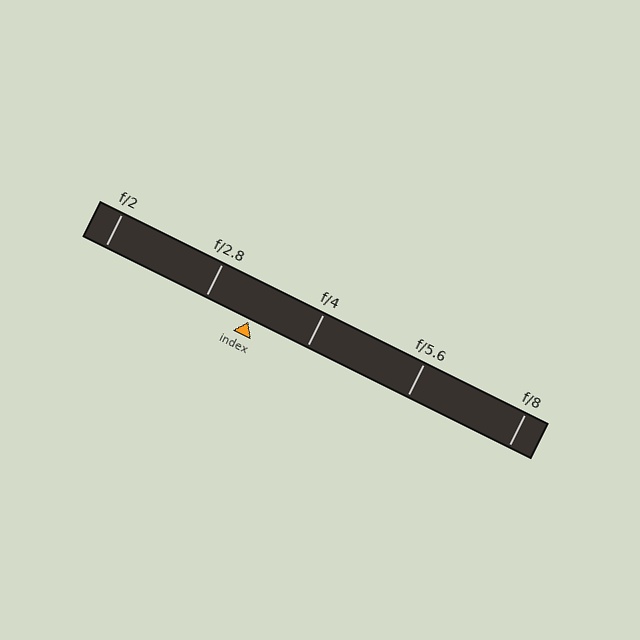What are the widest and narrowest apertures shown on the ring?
The widest aperture shown is f/2 and the narrowest is f/8.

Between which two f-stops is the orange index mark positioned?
The index mark is between f/2.8 and f/4.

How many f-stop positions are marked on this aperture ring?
There are 5 f-stop positions marked.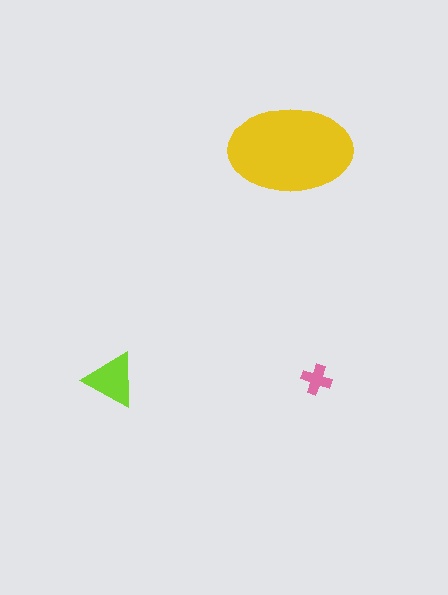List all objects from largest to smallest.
The yellow ellipse, the lime triangle, the pink cross.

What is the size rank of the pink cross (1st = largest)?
3rd.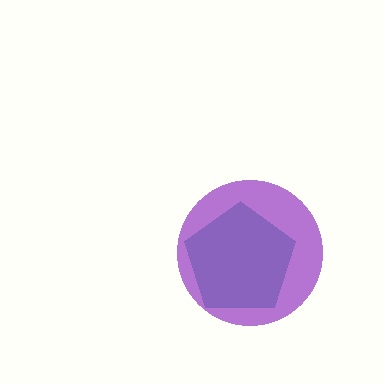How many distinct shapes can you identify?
There are 2 distinct shapes: a teal pentagon, a purple circle.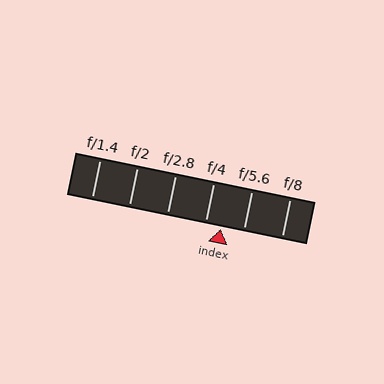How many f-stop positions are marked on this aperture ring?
There are 6 f-stop positions marked.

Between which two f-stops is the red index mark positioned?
The index mark is between f/4 and f/5.6.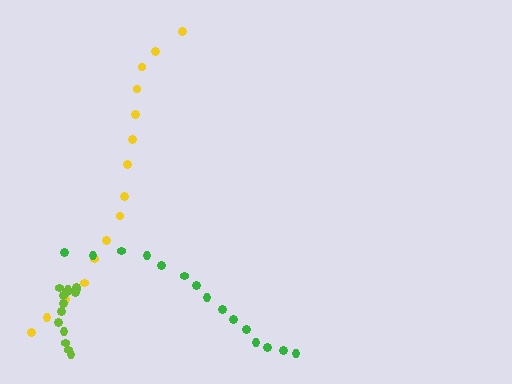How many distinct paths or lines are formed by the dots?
There are 3 distinct paths.